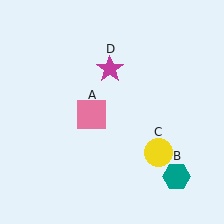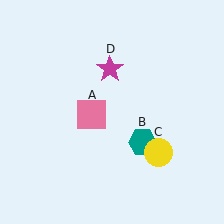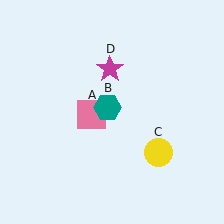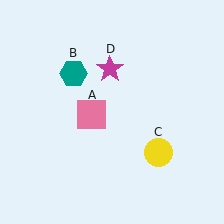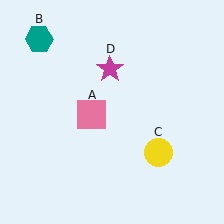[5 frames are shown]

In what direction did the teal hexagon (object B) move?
The teal hexagon (object B) moved up and to the left.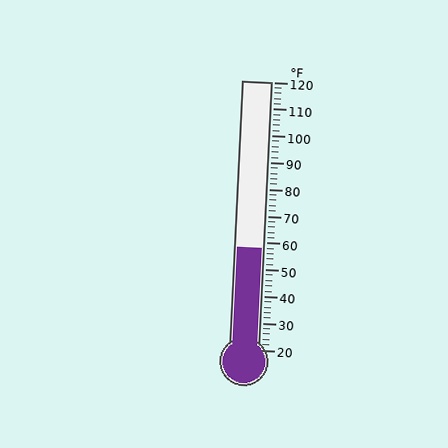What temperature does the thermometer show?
The thermometer shows approximately 58°F.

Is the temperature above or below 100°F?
The temperature is below 100°F.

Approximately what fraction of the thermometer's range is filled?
The thermometer is filled to approximately 40% of its range.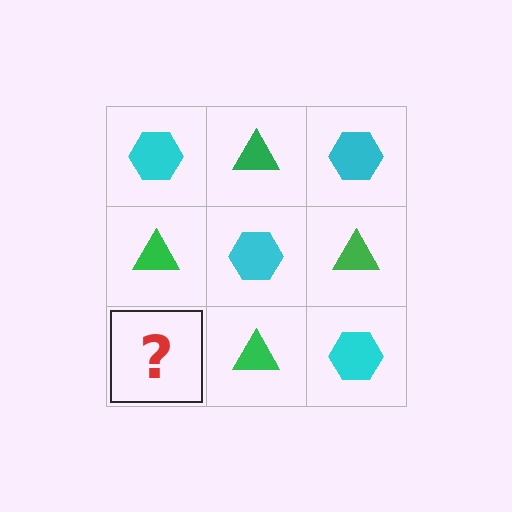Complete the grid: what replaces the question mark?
The question mark should be replaced with a cyan hexagon.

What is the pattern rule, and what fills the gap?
The rule is that it alternates cyan hexagon and green triangle in a checkerboard pattern. The gap should be filled with a cyan hexagon.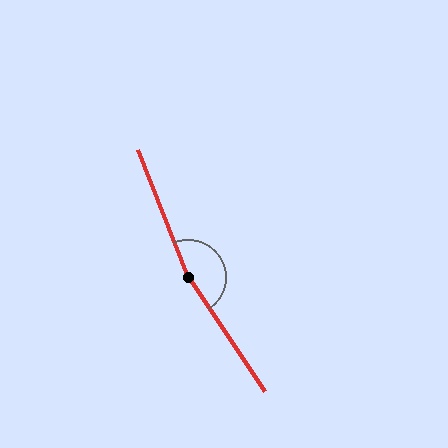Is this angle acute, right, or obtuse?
It is obtuse.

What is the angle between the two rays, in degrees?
Approximately 168 degrees.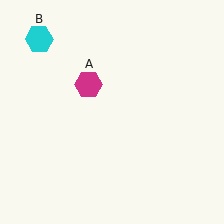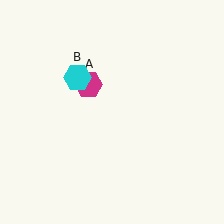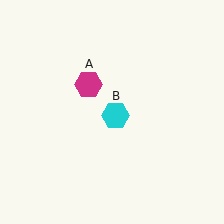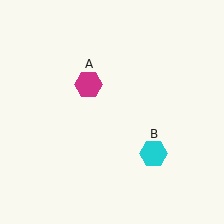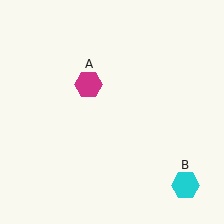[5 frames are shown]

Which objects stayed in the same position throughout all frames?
Magenta hexagon (object A) remained stationary.